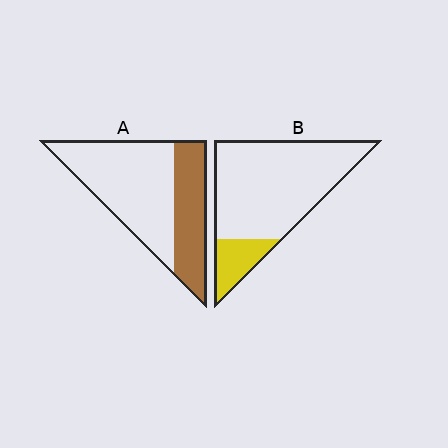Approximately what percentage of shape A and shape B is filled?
A is approximately 35% and B is approximately 15%.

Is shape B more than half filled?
No.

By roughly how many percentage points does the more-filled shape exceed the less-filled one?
By roughly 20 percentage points (A over B).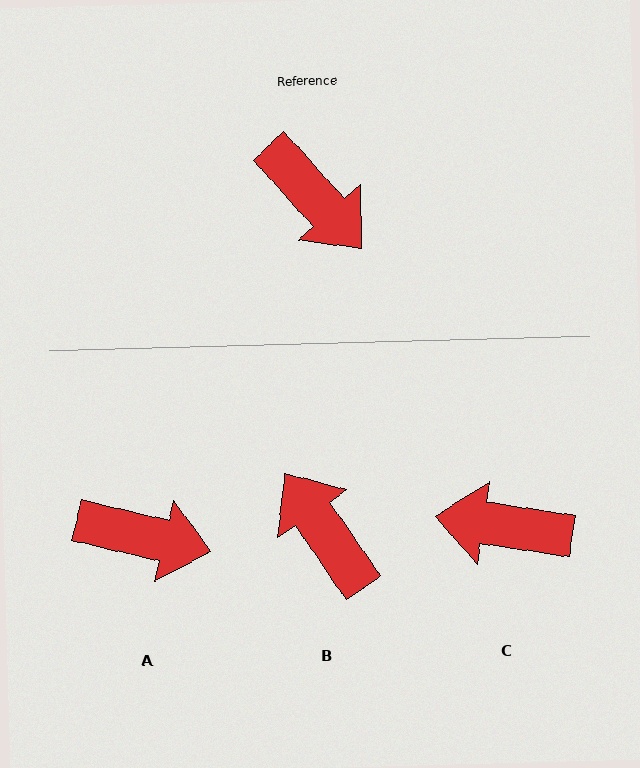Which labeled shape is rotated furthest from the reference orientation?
B, about 172 degrees away.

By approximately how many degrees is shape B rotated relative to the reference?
Approximately 172 degrees counter-clockwise.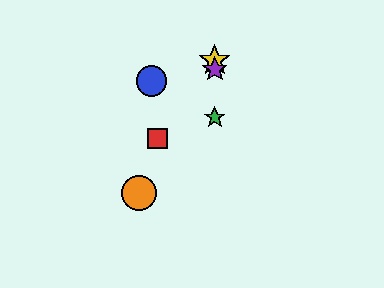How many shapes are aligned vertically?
3 shapes (the green star, the yellow star, the purple star) are aligned vertically.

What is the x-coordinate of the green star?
The green star is at x≈215.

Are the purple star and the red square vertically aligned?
No, the purple star is at x≈215 and the red square is at x≈158.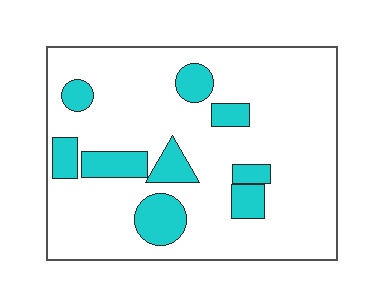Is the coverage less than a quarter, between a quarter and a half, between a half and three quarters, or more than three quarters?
Less than a quarter.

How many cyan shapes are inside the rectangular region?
9.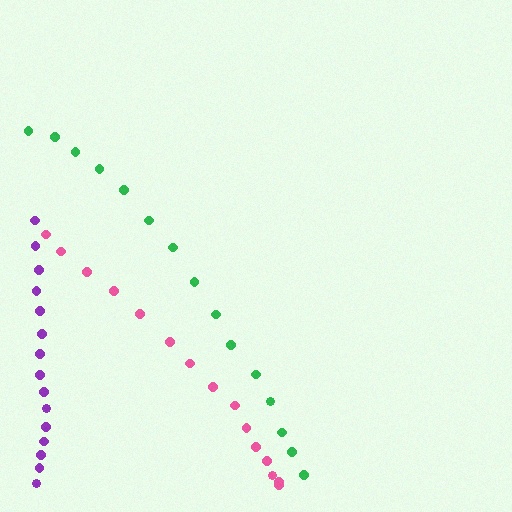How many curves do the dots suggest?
There are 3 distinct paths.